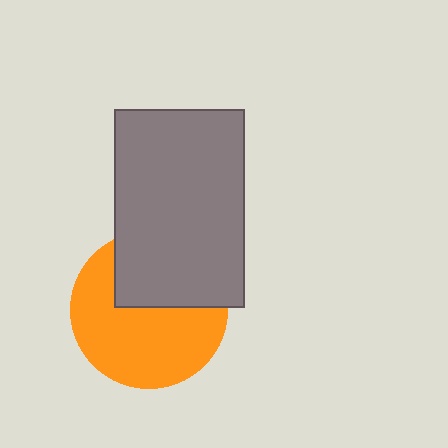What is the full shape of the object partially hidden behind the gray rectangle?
The partially hidden object is an orange circle.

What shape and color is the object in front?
The object in front is a gray rectangle.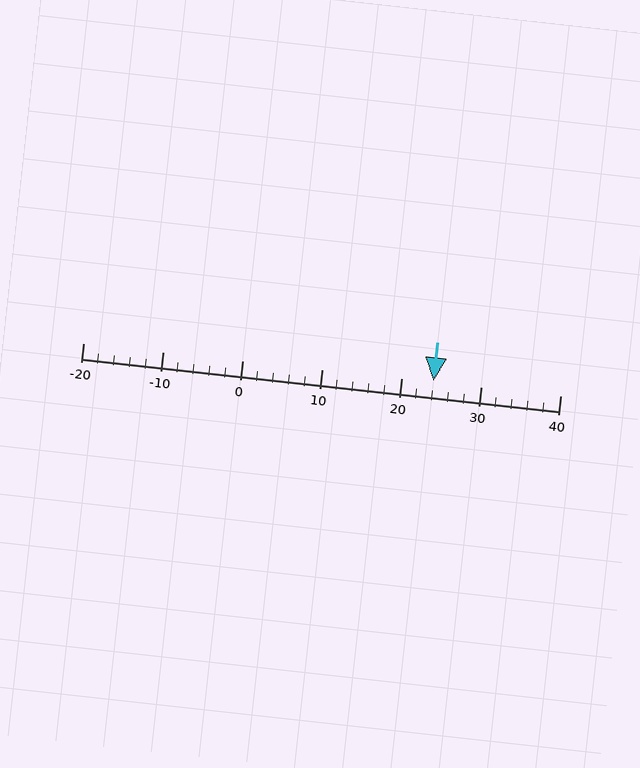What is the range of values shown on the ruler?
The ruler shows values from -20 to 40.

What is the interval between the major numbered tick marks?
The major tick marks are spaced 10 units apart.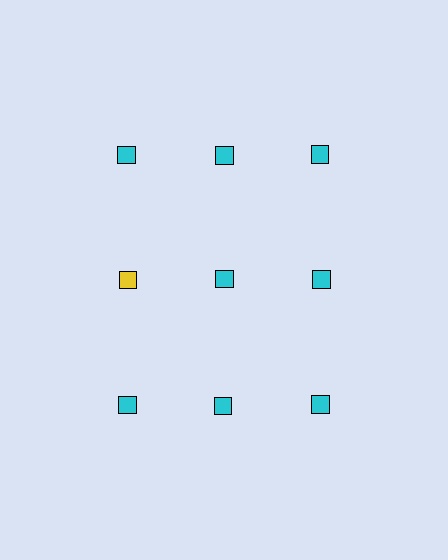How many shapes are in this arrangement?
There are 9 shapes arranged in a grid pattern.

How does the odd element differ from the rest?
It has a different color: yellow instead of cyan.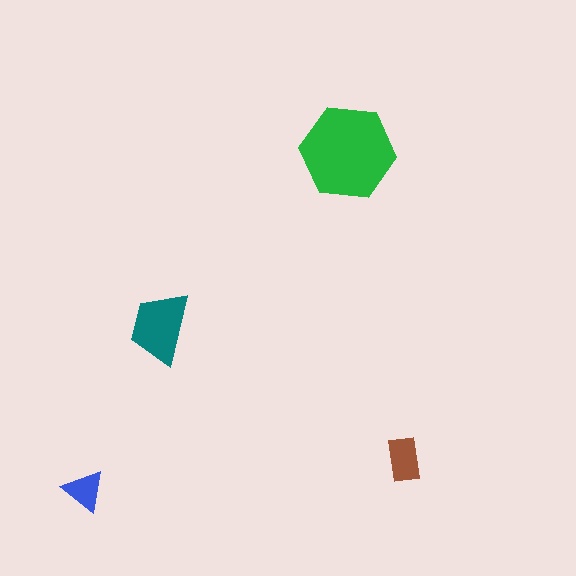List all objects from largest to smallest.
The green hexagon, the teal trapezoid, the brown rectangle, the blue triangle.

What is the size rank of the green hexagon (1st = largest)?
1st.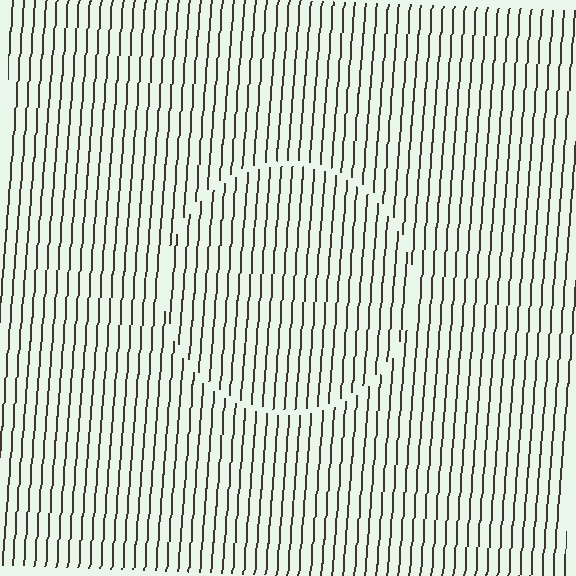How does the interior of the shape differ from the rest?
The interior of the shape contains the same grating, shifted by half a period — the contour is defined by the phase discontinuity where line-ends from the inner and outer gratings abut.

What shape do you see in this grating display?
An illusory circle. The interior of the shape contains the same grating, shifted by half a period — the contour is defined by the phase discontinuity where line-ends from the inner and outer gratings abut.